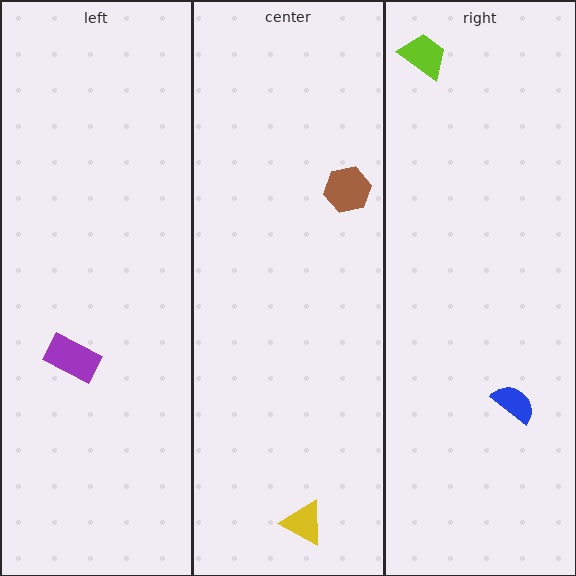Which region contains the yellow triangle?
The center region.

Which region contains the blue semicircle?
The right region.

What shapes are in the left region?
The purple rectangle.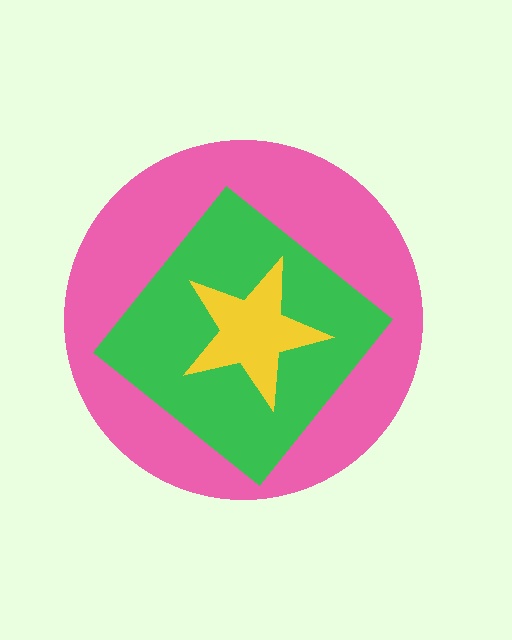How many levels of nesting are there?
3.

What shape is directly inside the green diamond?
The yellow star.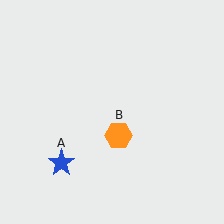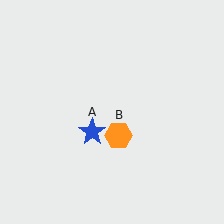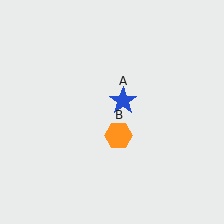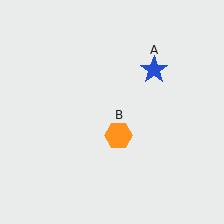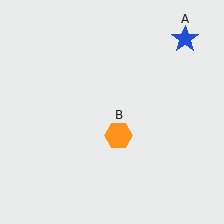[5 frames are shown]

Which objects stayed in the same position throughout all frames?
Orange hexagon (object B) remained stationary.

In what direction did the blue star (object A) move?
The blue star (object A) moved up and to the right.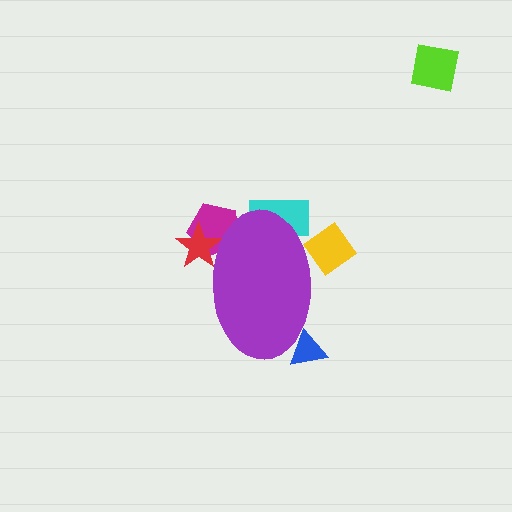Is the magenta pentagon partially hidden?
Yes, the magenta pentagon is partially hidden behind the purple ellipse.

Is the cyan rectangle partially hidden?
Yes, the cyan rectangle is partially hidden behind the purple ellipse.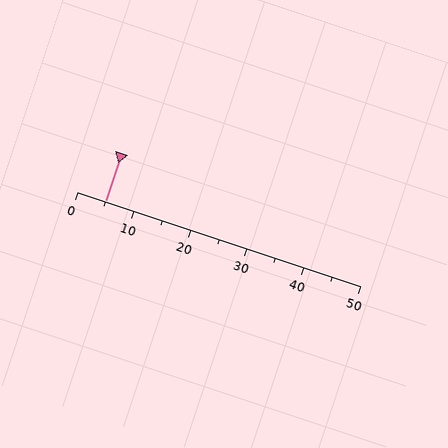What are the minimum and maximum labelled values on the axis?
The axis runs from 0 to 50.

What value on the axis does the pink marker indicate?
The marker indicates approximately 5.